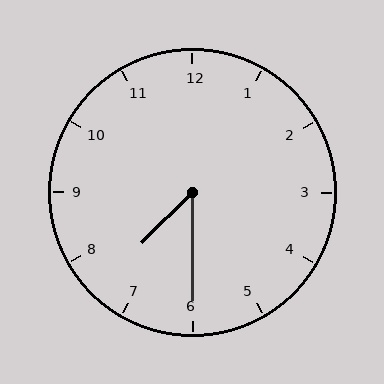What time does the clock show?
7:30.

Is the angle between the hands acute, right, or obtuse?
It is acute.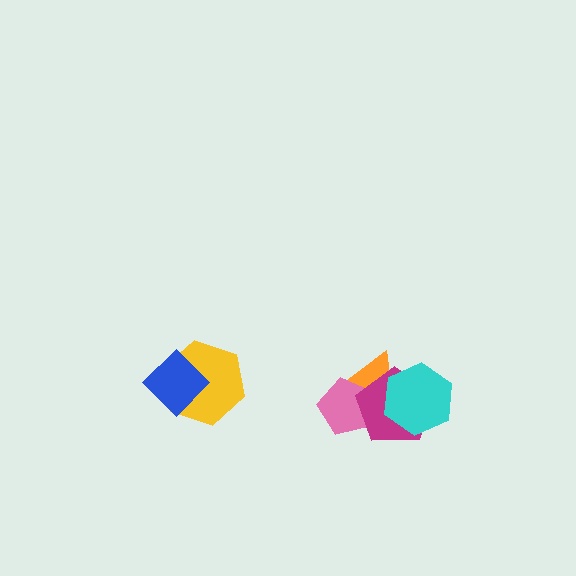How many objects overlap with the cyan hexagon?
2 objects overlap with the cyan hexagon.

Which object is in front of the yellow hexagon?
The blue diamond is in front of the yellow hexagon.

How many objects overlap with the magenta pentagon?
3 objects overlap with the magenta pentagon.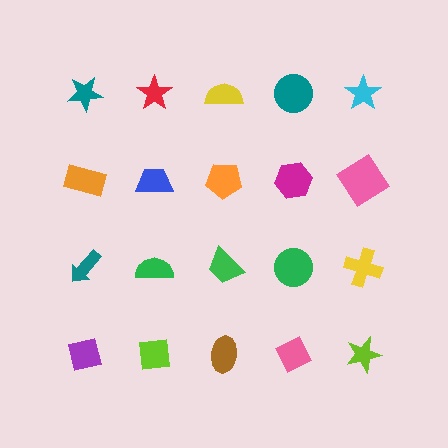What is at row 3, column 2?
A green semicircle.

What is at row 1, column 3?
A yellow semicircle.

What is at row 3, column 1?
A teal arrow.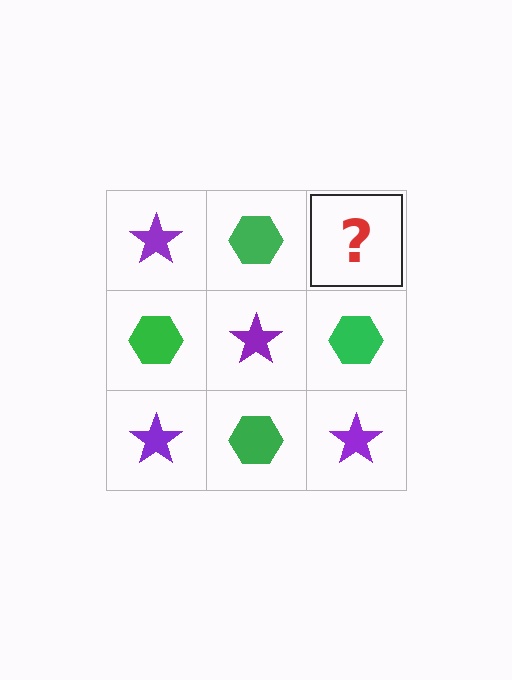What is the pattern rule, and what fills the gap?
The rule is that it alternates purple star and green hexagon in a checkerboard pattern. The gap should be filled with a purple star.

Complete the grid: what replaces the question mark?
The question mark should be replaced with a purple star.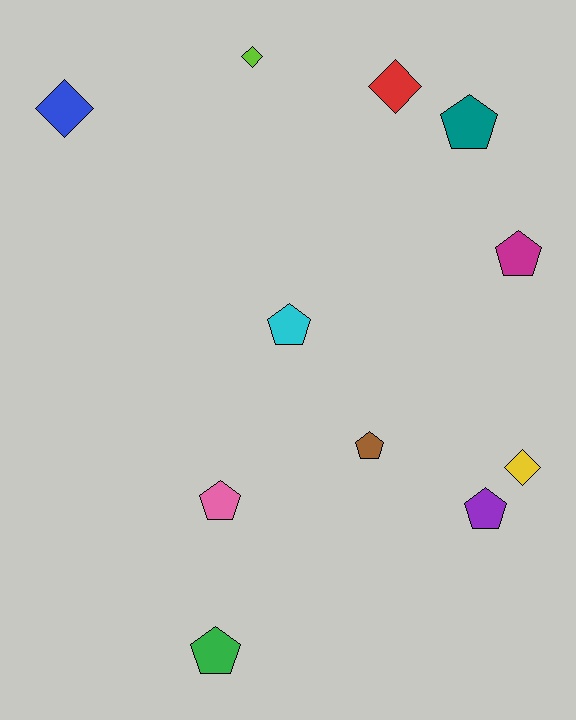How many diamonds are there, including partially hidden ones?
There are 4 diamonds.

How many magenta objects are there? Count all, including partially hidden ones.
There is 1 magenta object.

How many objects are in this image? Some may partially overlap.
There are 11 objects.